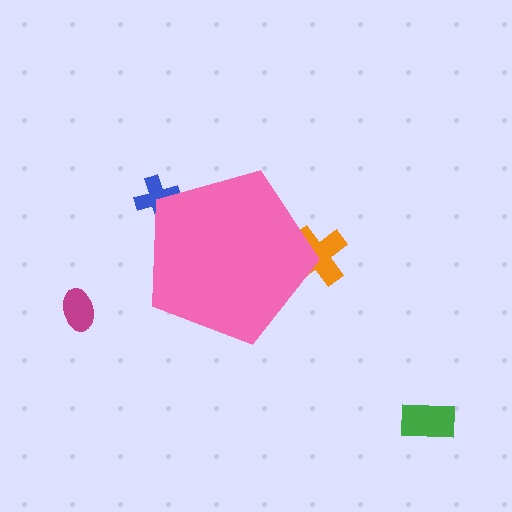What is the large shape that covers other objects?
A pink pentagon.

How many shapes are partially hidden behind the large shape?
2 shapes are partially hidden.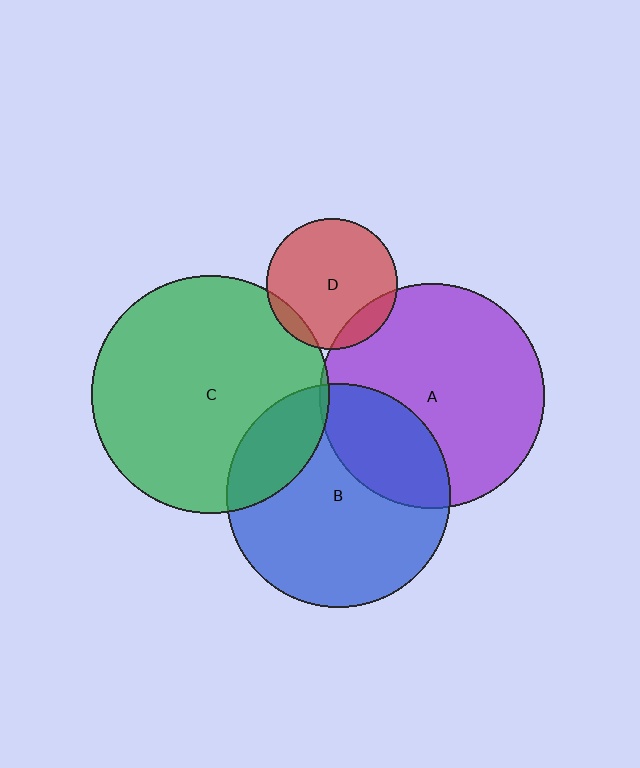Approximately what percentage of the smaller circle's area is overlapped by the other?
Approximately 20%.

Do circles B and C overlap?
Yes.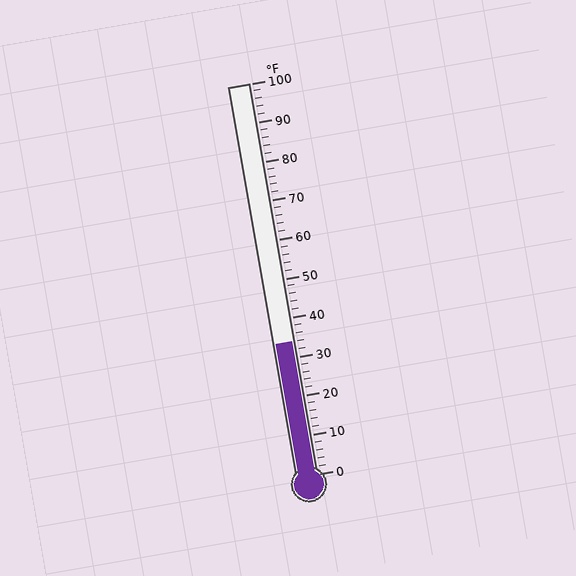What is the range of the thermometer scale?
The thermometer scale ranges from 0°F to 100°F.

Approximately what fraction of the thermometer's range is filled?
The thermometer is filled to approximately 35% of its range.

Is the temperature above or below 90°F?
The temperature is below 90°F.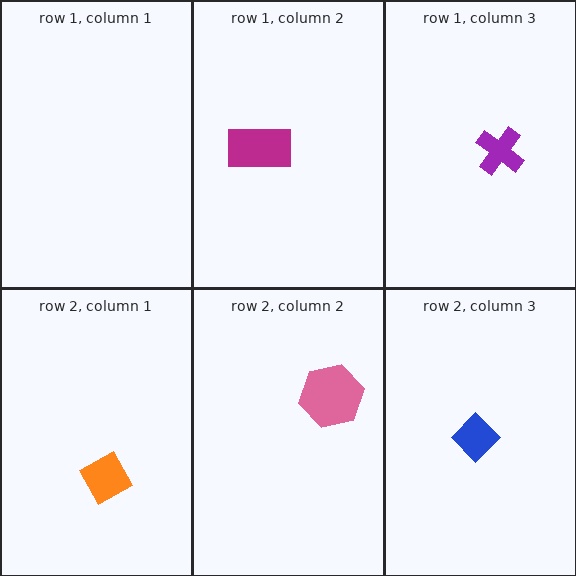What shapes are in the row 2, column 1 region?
The orange square.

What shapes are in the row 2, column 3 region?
The blue diamond.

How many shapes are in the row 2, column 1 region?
1.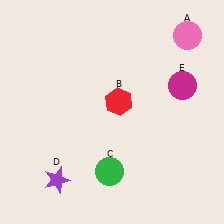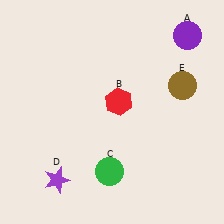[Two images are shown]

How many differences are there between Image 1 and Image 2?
There are 2 differences between the two images.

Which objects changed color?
A changed from pink to purple. E changed from magenta to brown.